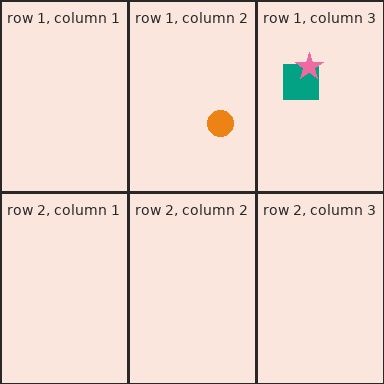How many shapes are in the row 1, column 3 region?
2.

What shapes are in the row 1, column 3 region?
The teal square, the pink star.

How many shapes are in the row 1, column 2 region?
1.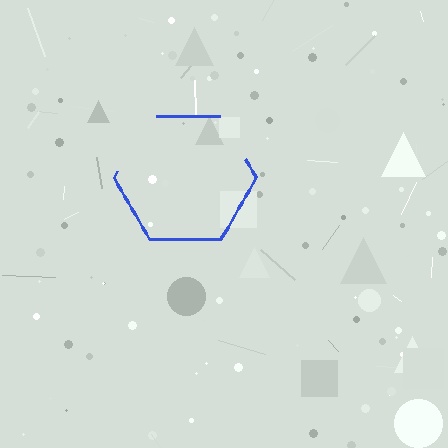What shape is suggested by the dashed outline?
The dashed outline suggests a hexagon.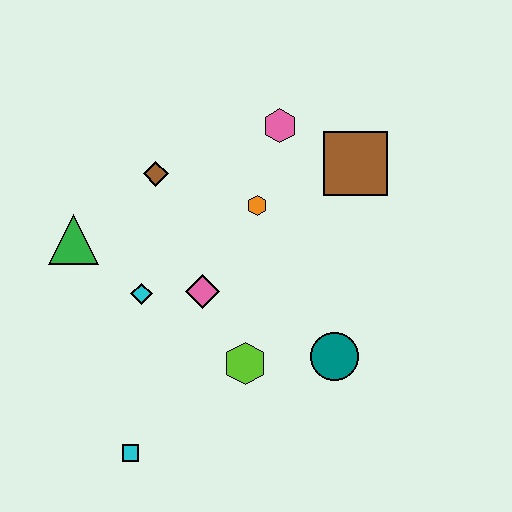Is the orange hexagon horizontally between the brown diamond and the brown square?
Yes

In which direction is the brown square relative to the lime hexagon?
The brown square is above the lime hexagon.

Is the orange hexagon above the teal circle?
Yes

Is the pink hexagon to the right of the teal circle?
No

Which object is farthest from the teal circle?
The green triangle is farthest from the teal circle.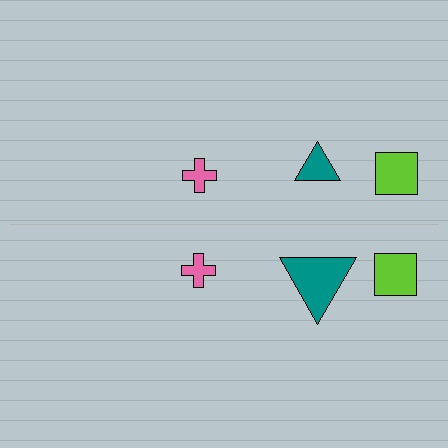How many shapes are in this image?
There are 6 shapes in this image.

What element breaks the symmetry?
The teal triangle on the bottom side has a different size than its mirror counterpart.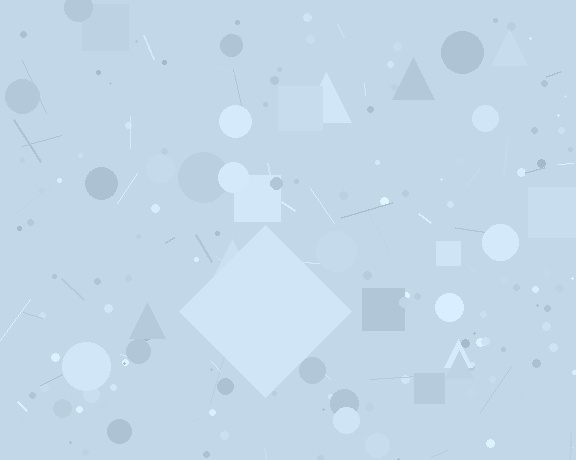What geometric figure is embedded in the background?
A diamond is embedded in the background.